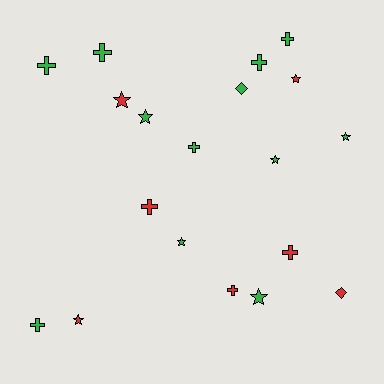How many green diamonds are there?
There is 1 green diamond.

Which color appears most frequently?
Green, with 12 objects.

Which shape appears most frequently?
Cross, with 9 objects.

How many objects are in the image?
There are 19 objects.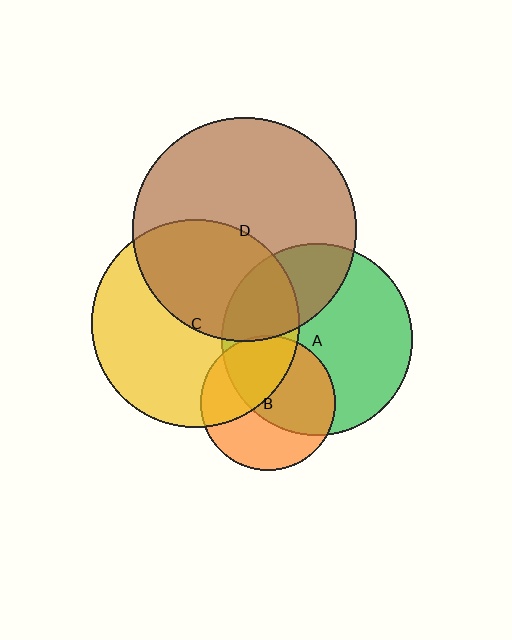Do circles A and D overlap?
Yes.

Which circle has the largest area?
Circle D (brown).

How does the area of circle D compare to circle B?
Approximately 2.7 times.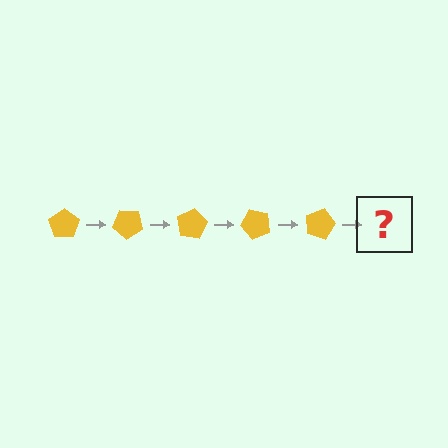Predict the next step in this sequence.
The next step is a yellow pentagon rotated 200 degrees.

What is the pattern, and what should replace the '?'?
The pattern is that the pentagon rotates 40 degrees each step. The '?' should be a yellow pentagon rotated 200 degrees.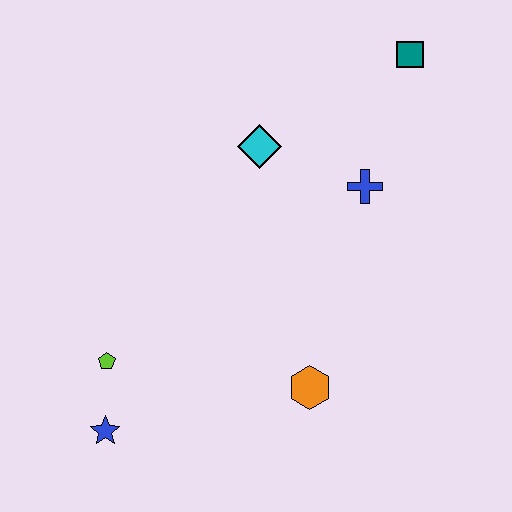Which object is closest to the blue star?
The lime pentagon is closest to the blue star.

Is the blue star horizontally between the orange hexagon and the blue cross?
No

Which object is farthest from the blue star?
The teal square is farthest from the blue star.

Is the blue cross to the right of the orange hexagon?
Yes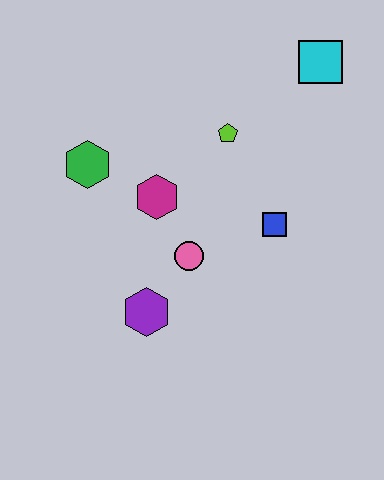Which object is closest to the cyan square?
The lime pentagon is closest to the cyan square.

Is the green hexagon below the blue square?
No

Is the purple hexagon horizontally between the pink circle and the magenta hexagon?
No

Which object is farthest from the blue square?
The green hexagon is farthest from the blue square.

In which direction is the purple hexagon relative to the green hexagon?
The purple hexagon is below the green hexagon.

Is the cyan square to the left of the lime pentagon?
No